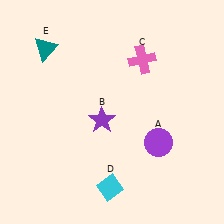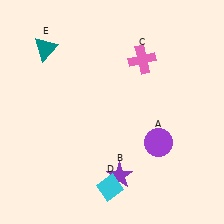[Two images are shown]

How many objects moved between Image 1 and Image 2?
1 object moved between the two images.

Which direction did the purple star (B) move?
The purple star (B) moved down.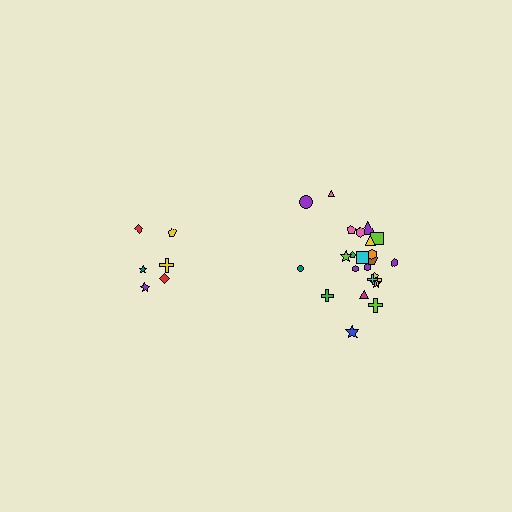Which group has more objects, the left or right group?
The right group.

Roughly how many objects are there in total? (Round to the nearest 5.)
Roughly 30 objects in total.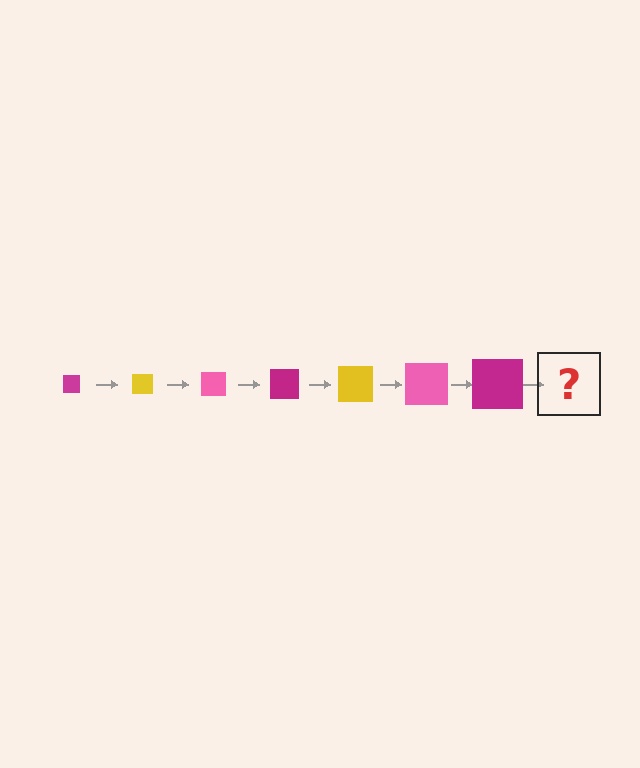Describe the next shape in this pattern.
It should be a yellow square, larger than the previous one.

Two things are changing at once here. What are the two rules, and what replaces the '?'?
The two rules are that the square grows larger each step and the color cycles through magenta, yellow, and pink. The '?' should be a yellow square, larger than the previous one.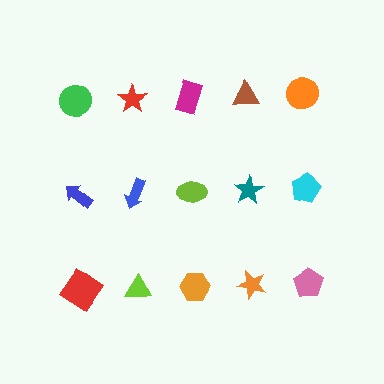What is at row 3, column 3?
An orange hexagon.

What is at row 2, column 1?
A blue arrow.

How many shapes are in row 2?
5 shapes.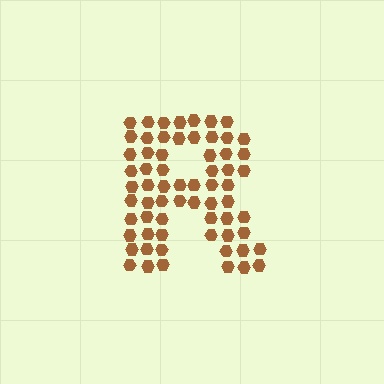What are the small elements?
The small elements are hexagons.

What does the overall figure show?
The overall figure shows the letter R.